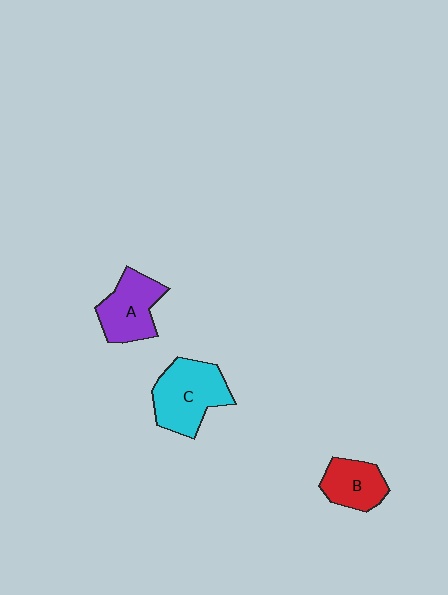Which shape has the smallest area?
Shape B (red).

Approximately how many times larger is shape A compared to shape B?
Approximately 1.3 times.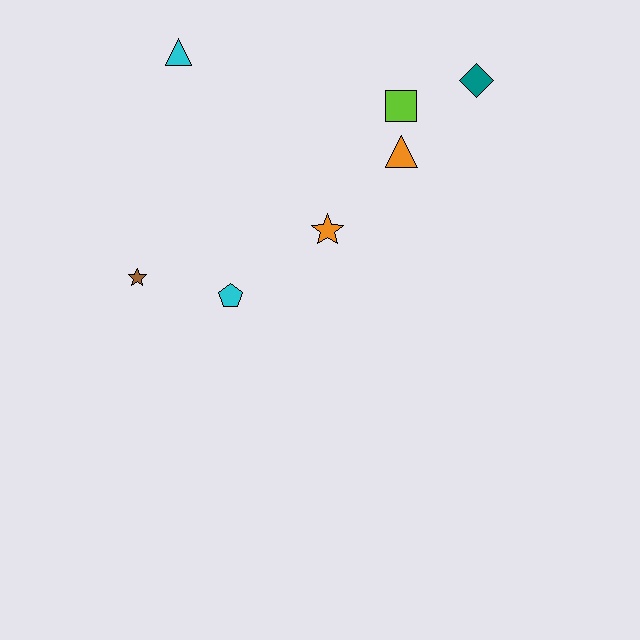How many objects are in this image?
There are 7 objects.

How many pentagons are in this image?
There is 1 pentagon.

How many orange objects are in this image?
There are 2 orange objects.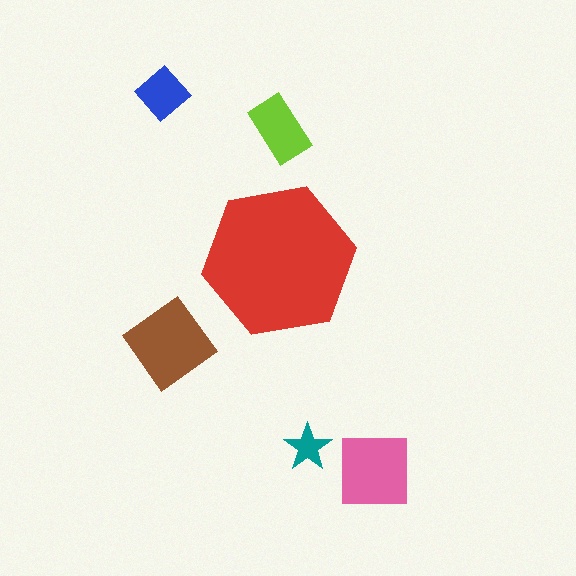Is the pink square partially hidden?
No, the pink square is fully visible.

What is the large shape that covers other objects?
A red hexagon.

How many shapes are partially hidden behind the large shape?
0 shapes are partially hidden.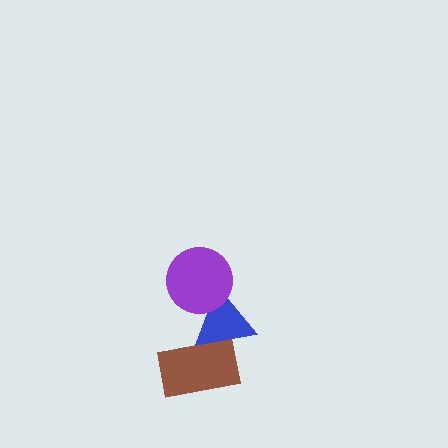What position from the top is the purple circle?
The purple circle is 1st from the top.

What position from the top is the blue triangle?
The blue triangle is 2nd from the top.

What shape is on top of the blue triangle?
The purple circle is on top of the blue triangle.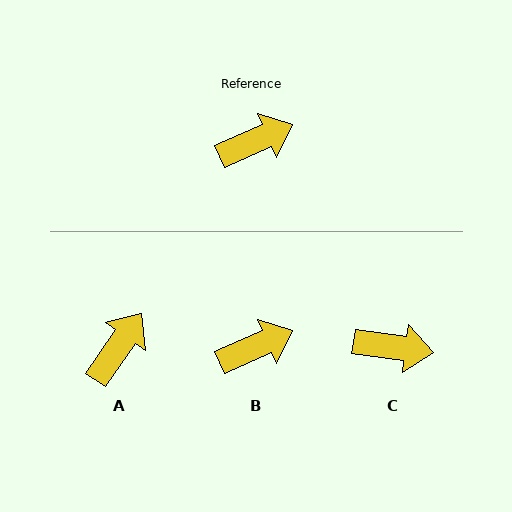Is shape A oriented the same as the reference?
No, it is off by about 32 degrees.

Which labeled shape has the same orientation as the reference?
B.